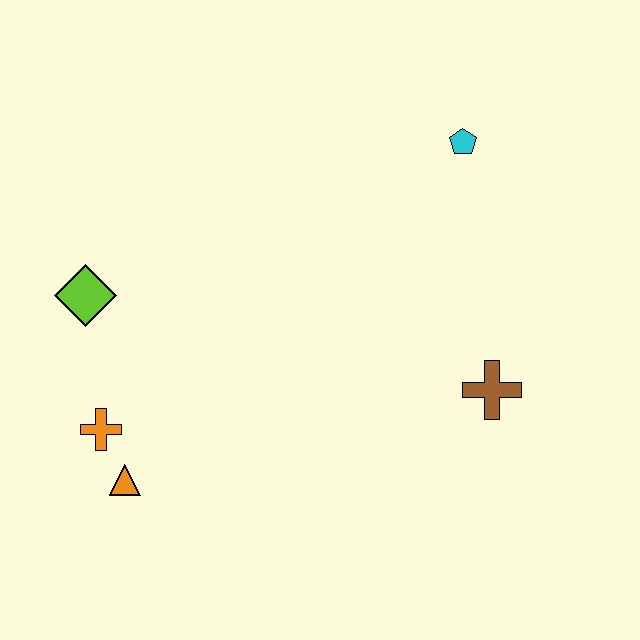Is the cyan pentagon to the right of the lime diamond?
Yes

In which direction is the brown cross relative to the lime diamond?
The brown cross is to the right of the lime diamond.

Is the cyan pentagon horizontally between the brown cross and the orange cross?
Yes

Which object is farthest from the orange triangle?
The cyan pentagon is farthest from the orange triangle.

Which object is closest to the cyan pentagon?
The brown cross is closest to the cyan pentagon.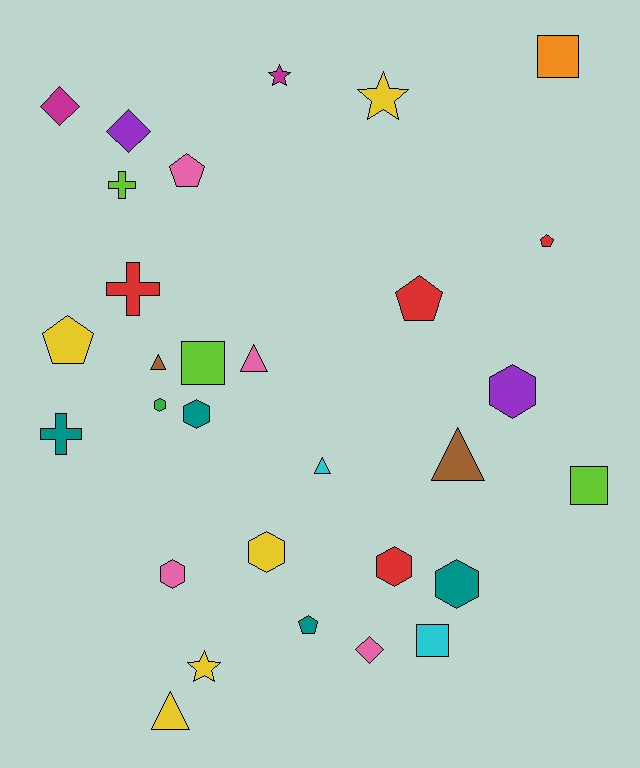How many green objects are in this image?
There is 1 green object.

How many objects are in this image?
There are 30 objects.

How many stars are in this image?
There are 3 stars.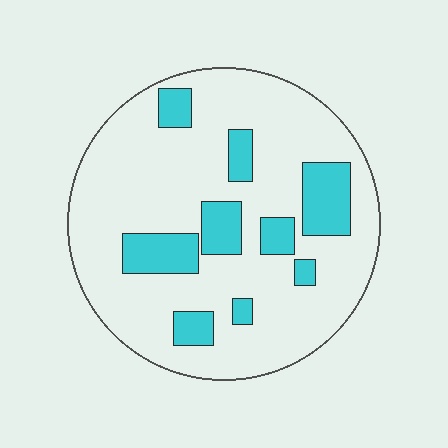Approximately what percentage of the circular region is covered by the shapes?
Approximately 20%.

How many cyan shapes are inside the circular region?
9.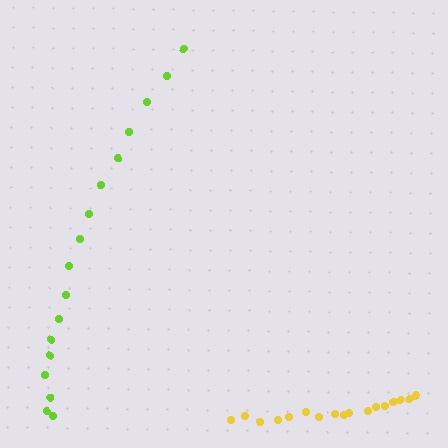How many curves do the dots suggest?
There are 2 distinct paths.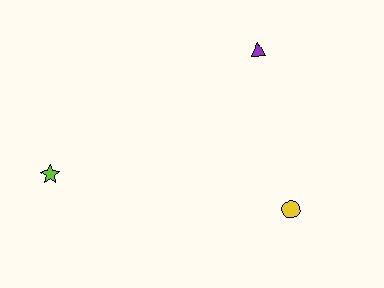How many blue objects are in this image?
There are no blue objects.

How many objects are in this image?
There are 3 objects.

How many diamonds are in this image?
There are no diamonds.